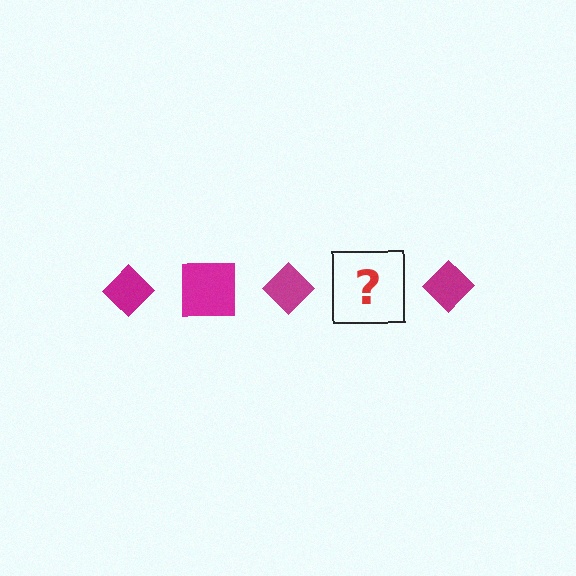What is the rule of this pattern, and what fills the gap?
The rule is that the pattern cycles through diamond, square shapes in magenta. The gap should be filled with a magenta square.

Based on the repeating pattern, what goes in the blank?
The blank should be a magenta square.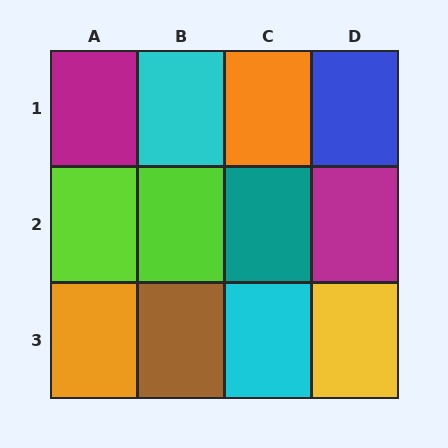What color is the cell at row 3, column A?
Orange.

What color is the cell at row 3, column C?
Cyan.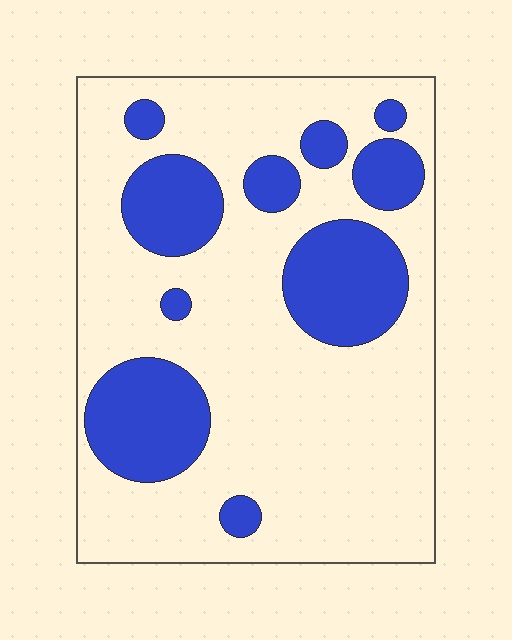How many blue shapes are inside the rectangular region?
10.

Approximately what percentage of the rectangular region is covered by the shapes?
Approximately 25%.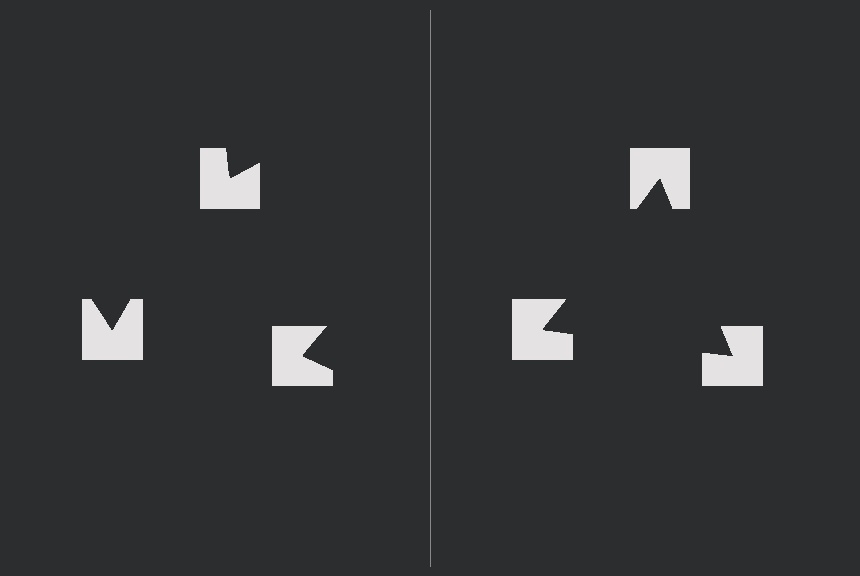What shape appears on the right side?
An illusory triangle.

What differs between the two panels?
The notched squares are positioned identically on both sides; only the wedge orientations differ. On the right they align to a triangle; on the left they are misaligned.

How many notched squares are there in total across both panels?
6 — 3 on each side.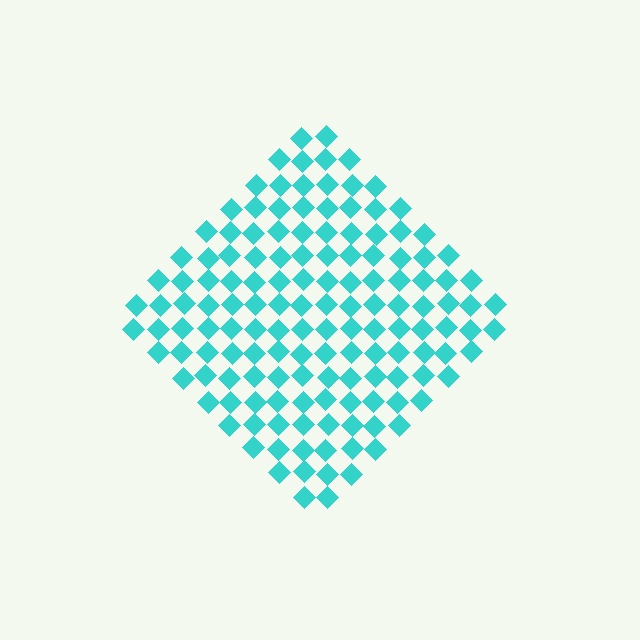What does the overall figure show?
The overall figure shows a diamond.